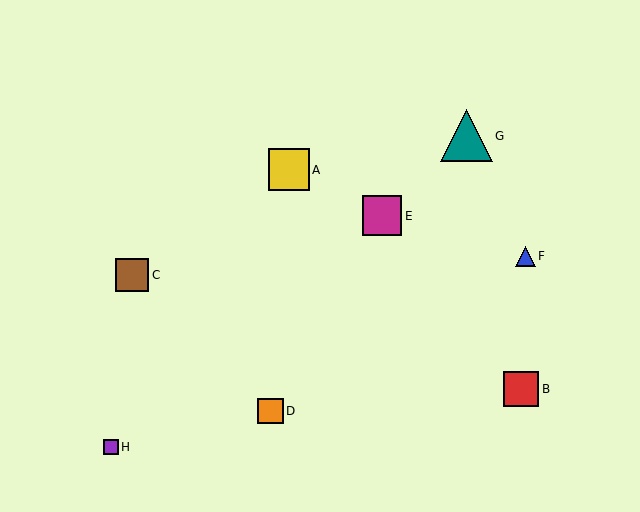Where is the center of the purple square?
The center of the purple square is at (111, 447).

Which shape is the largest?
The teal triangle (labeled G) is the largest.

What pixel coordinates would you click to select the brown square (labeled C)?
Click at (132, 275) to select the brown square C.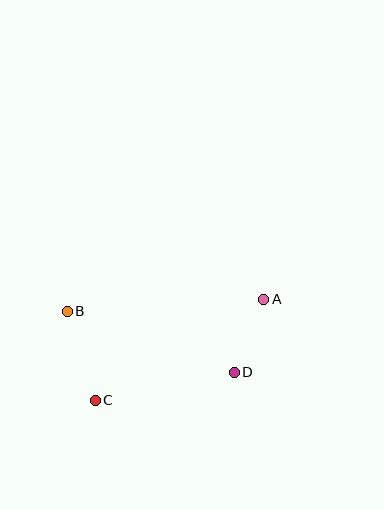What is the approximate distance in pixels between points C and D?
The distance between C and D is approximately 142 pixels.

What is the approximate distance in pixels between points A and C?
The distance between A and C is approximately 197 pixels.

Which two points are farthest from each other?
Points A and B are farthest from each other.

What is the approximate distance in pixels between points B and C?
The distance between B and C is approximately 94 pixels.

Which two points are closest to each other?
Points A and D are closest to each other.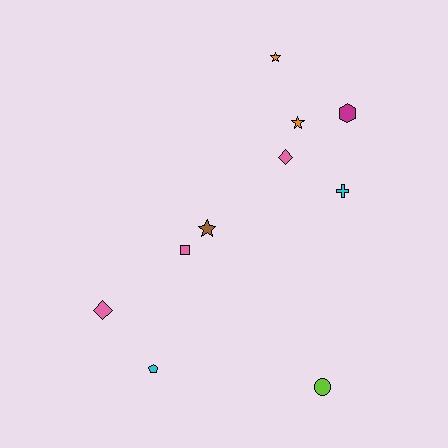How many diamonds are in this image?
There are 2 diamonds.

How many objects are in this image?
There are 10 objects.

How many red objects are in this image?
There are no red objects.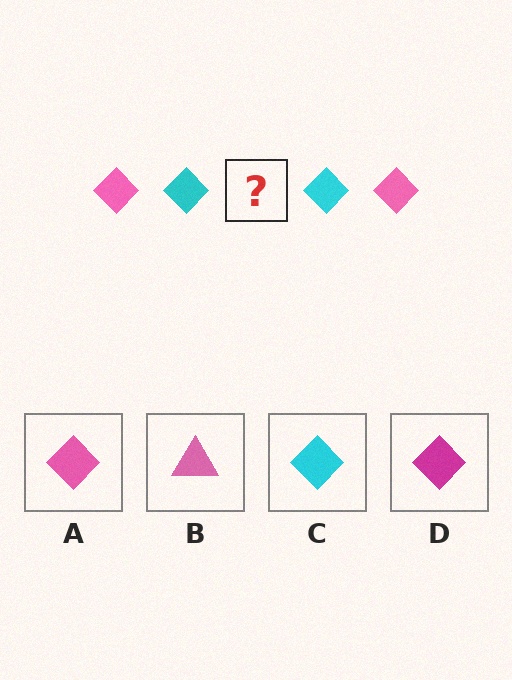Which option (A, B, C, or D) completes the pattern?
A.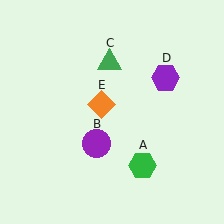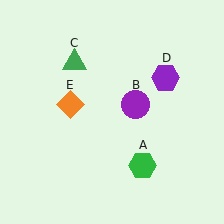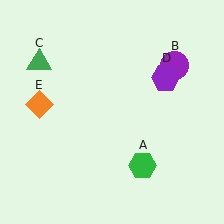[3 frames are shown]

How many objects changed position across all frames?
3 objects changed position: purple circle (object B), green triangle (object C), orange diamond (object E).